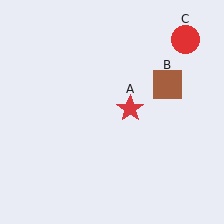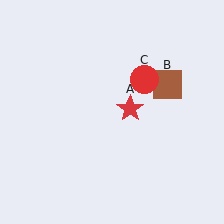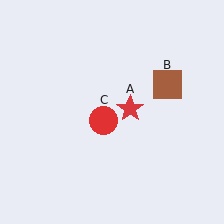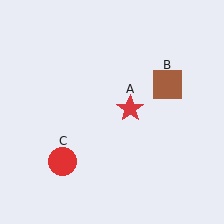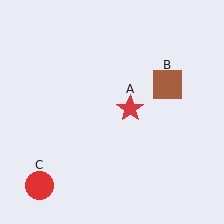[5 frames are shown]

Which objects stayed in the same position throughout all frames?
Red star (object A) and brown square (object B) remained stationary.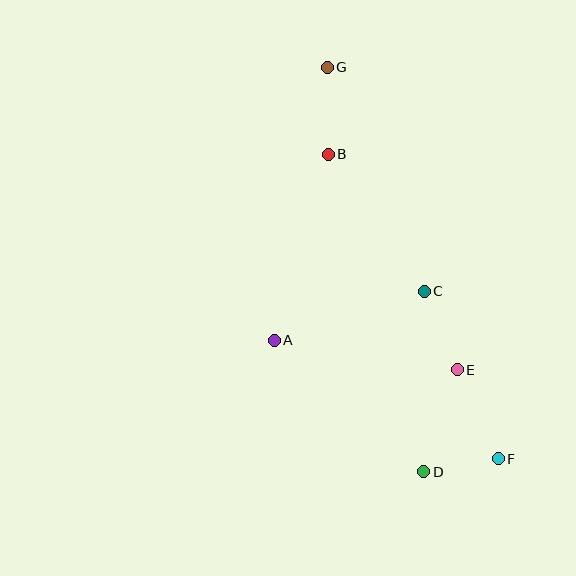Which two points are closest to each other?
Points D and F are closest to each other.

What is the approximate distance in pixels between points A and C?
The distance between A and C is approximately 158 pixels.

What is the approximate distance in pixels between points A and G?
The distance between A and G is approximately 278 pixels.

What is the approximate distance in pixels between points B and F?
The distance between B and F is approximately 349 pixels.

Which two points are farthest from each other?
Points F and G are farthest from each other.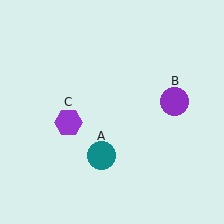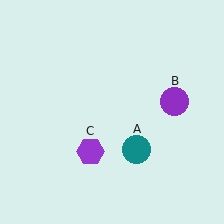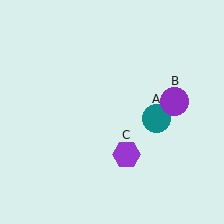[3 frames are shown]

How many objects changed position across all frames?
2 objects changed position: teal circle (object A), purple hexagon (object C).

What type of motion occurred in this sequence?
The teal circle (object A), purple hexagon (object C) rotated counterclockwise around the center of the scene.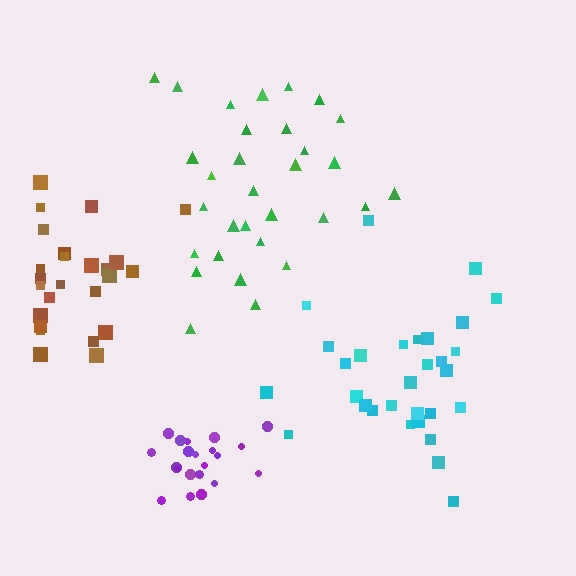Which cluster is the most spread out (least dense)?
Cyan.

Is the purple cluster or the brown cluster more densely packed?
Purple.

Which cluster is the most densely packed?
Purple.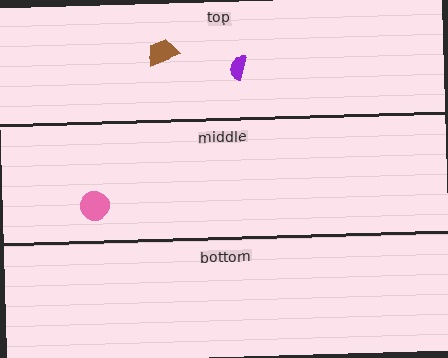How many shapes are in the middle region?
1.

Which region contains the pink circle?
The middle region.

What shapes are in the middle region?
The pink circle.